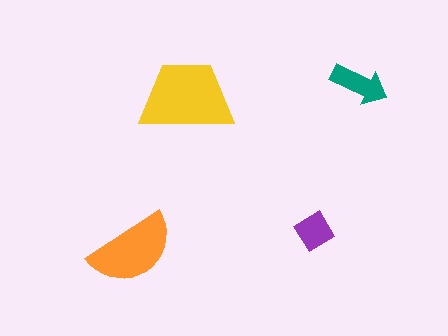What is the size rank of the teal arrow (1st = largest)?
3rd.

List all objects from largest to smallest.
The yellow trapezoid, the orange semicircle, the teal arrow, the purple diamond.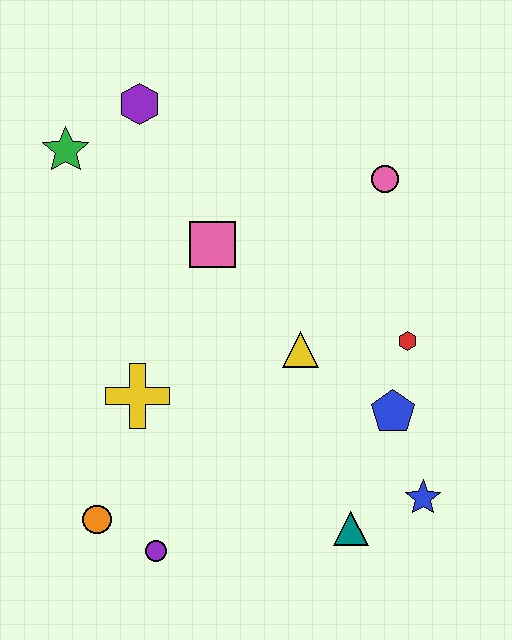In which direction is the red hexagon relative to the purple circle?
The red hexagon is to the right of the purple circle.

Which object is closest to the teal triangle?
The blue star is closest to the teal triangle.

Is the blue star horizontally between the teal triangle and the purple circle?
No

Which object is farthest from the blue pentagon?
The green star is farthest from the blue pentagon.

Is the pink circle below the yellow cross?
No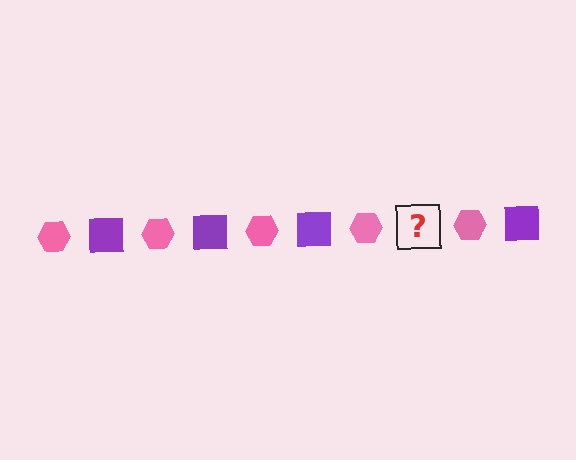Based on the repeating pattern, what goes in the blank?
The blank should be a purple square.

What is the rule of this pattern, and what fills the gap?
The rule is that the pattern alternates between pink hexagon and purple square. The gap should be filled with a purple square.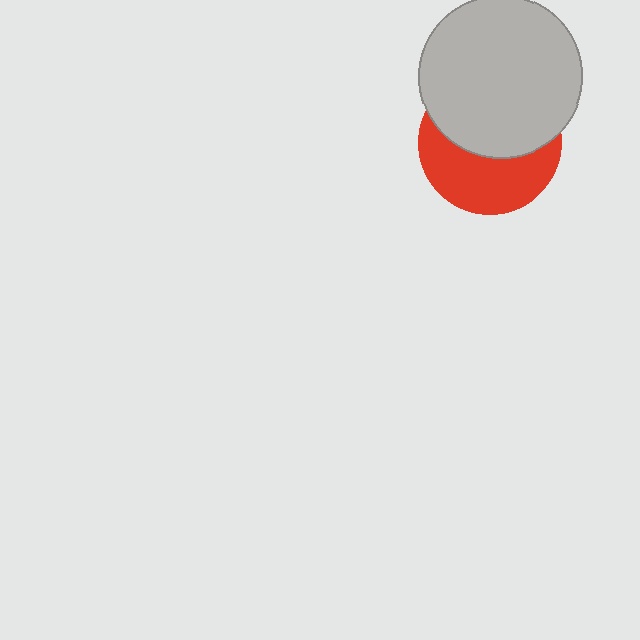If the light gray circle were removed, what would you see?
You would see the complete red circle.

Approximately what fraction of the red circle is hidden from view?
Roughly 53% of the red circle is hidden behind the light gray circle.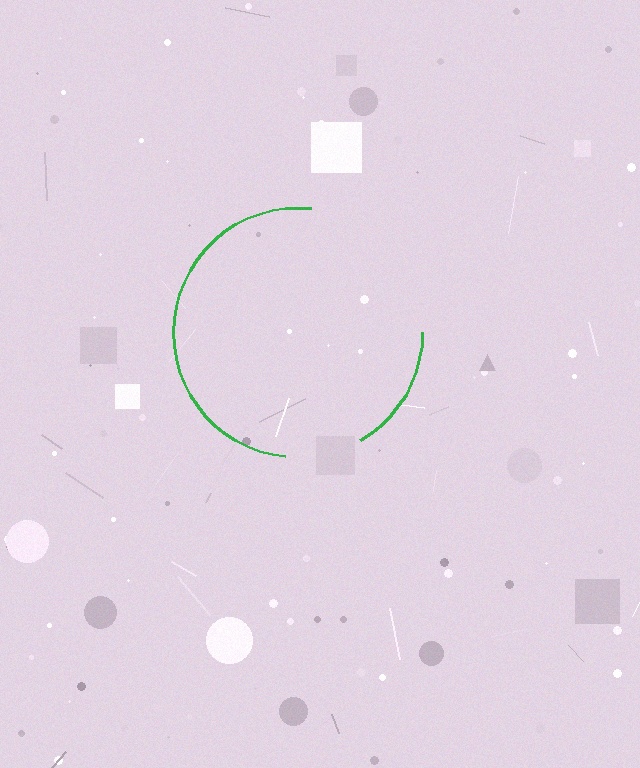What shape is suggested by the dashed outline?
The dashed outline suggests a circle.